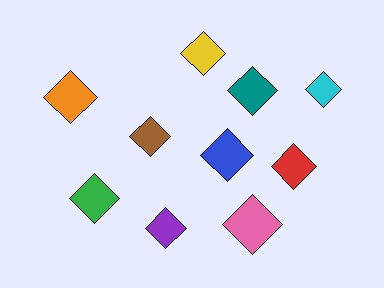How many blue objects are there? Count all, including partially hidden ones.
There is 1 blue object.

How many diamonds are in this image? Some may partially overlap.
There are 10 diamonds.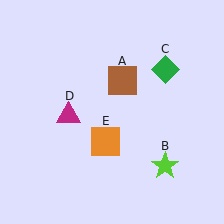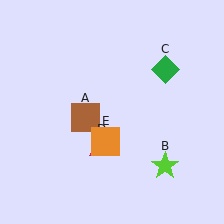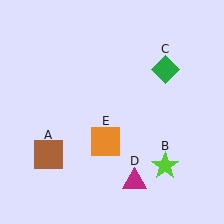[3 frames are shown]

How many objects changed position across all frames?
2 objects changed position: brown square (object A), magenta triangle (object D).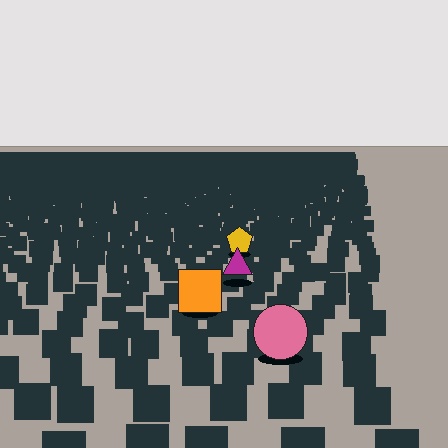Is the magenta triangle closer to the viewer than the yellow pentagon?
Yes. The magenta triangle is closer — you can tell from the texture gradient: the ground texture is coarser near it.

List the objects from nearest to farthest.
From nearest to farthest: the pink circle, the orange square, the magenta triangle, the yellow pentagon.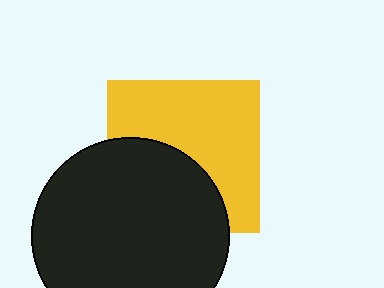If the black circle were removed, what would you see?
You would see the complete yellow square.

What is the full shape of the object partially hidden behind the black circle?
The partially hidden object is a yellow square.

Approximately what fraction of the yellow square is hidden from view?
Roughly 41% of the yellow square is hidden behind the black circle.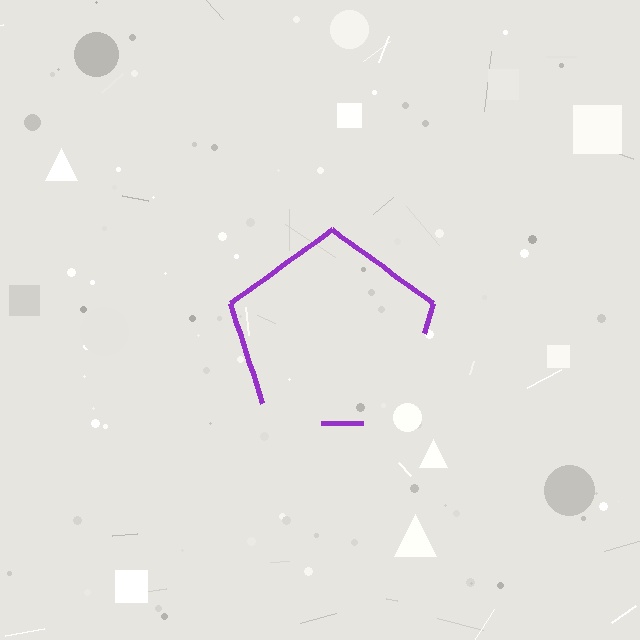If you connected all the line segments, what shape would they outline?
They would outline a pentagon.